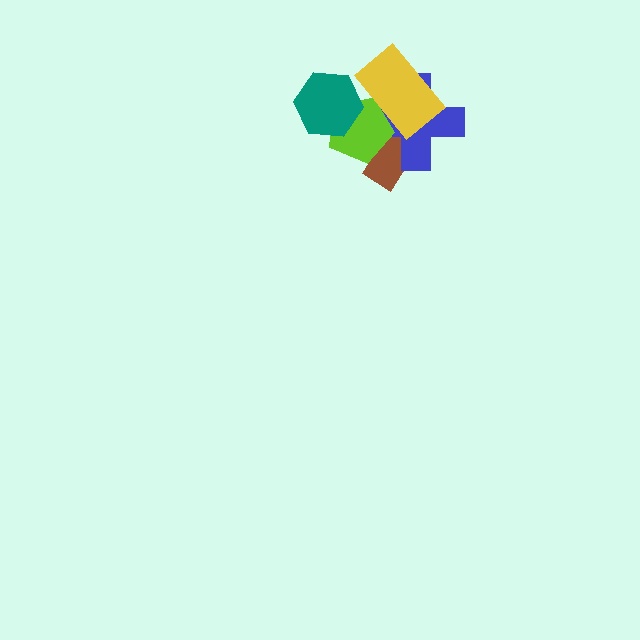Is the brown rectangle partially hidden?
Yes, it is partially covered by another shape.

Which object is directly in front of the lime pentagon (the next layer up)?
The teal hexagon is directly in front of the lime pentagon.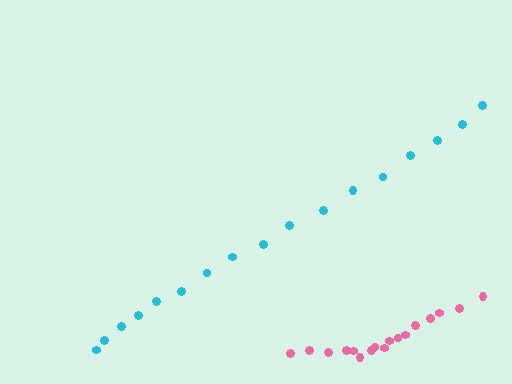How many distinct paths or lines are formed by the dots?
There are 2 distinct paths.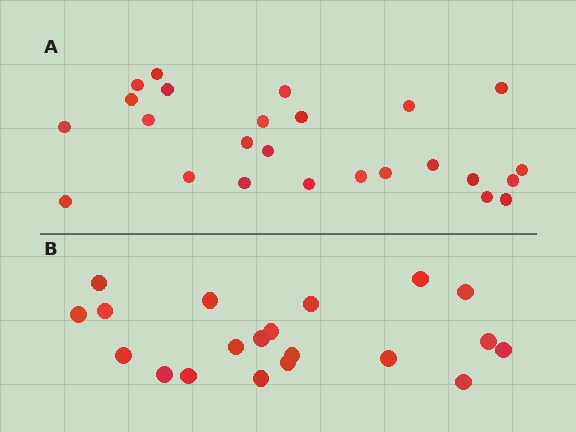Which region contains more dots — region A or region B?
Region A (the top region) has more dots.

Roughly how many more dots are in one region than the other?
Region A has about 5 more dots than region B.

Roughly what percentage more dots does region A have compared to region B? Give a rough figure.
About 25% more.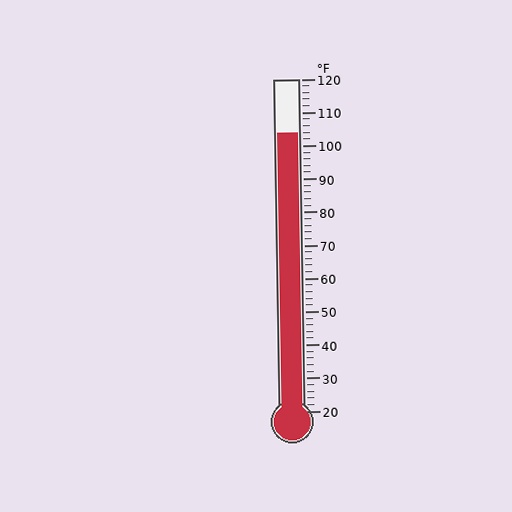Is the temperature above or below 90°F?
The temperature is above 90°F.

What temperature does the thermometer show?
The thermometer shows approximately 104°F.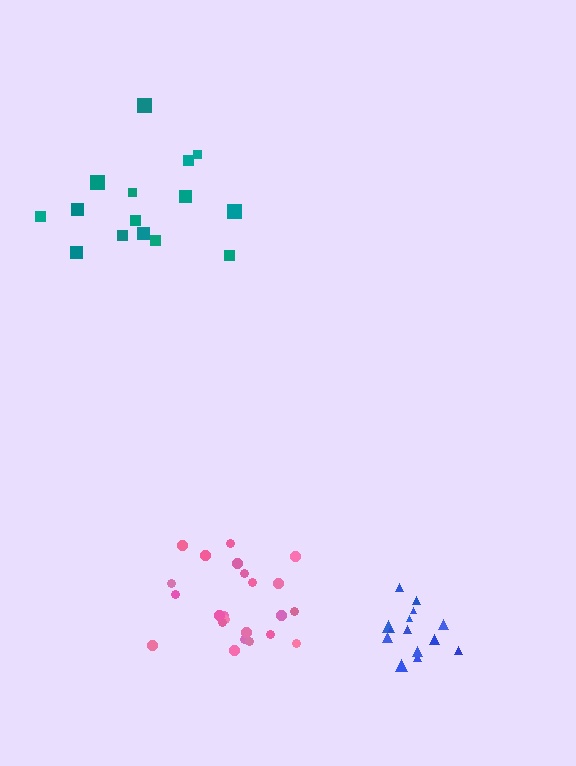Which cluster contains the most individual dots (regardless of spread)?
Pink (23).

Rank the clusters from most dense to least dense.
blue, pink, teal.